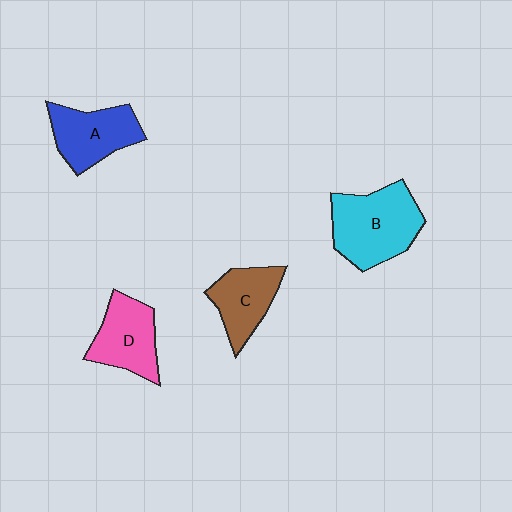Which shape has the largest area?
Shape B (cyan).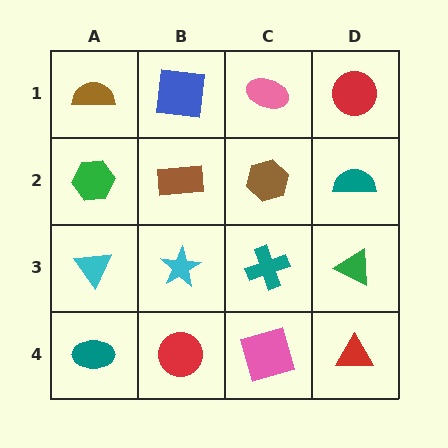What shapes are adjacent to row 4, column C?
A teal cross (row 3, column C), a red circle (row 4, column B), a red triangle (row 4, column D).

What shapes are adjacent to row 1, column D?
A teal semicircle (row 2, column D), a pink ellipse (row 1, column C).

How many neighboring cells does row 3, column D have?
3.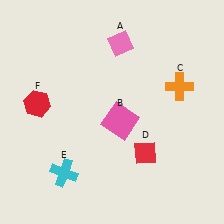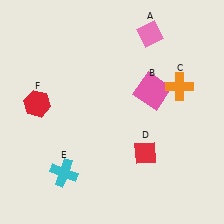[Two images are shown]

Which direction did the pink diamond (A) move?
The pink diamond (A) moved right.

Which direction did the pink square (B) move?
The pink square (B) moved right.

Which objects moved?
The objects that moved are: the pink diamond (A), the pink square (B).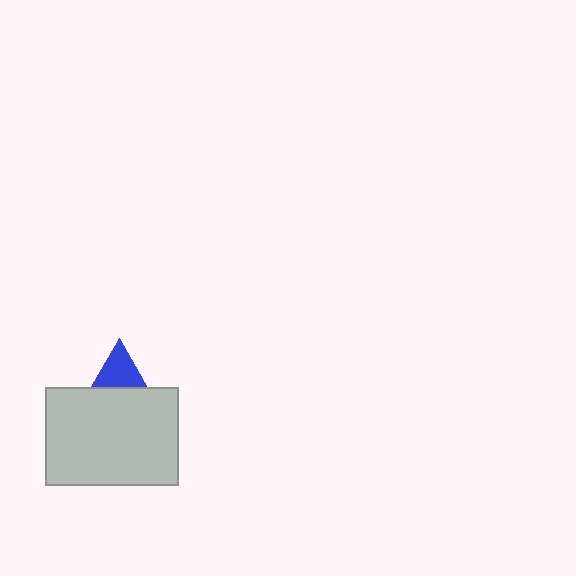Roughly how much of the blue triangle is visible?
A small part of it is visible (roughly 32%).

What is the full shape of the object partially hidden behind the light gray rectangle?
The partially hidden object is a blue triangle.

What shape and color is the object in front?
The object in front is a light gray rectangle.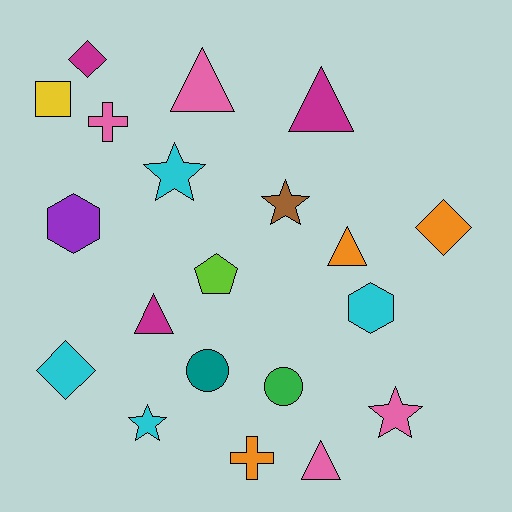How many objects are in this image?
There are 20 objects.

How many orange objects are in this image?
There are 3 orange objects.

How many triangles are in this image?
There are 5 triangles.